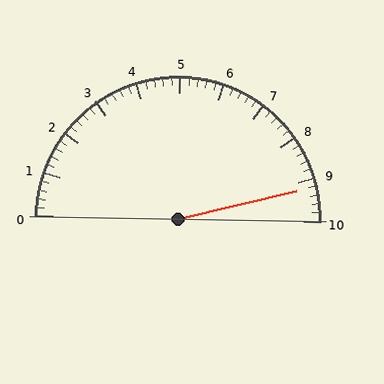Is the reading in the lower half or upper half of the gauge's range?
The reading is in the upper half of the range (0 to 10).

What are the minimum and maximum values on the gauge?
The gauge ranges from 0 to 10.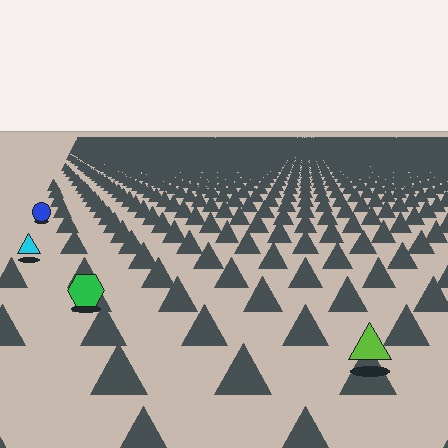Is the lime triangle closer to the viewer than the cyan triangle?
Yes. The lime triangle is closer — you can tell from the texture gradient: the ground texture is coarser near it.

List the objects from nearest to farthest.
From nearest to farthest: the lime triangle, the green hexagon, the cyan triangle, the blue circle.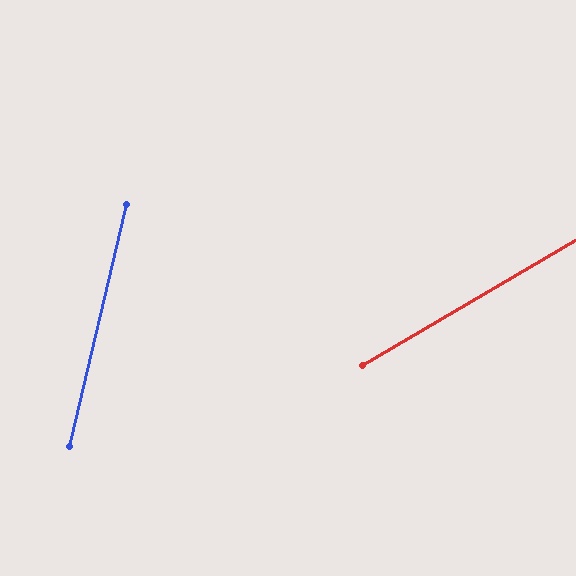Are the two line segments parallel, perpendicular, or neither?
Neither parallel nor perpendicular — they differ by about 46°.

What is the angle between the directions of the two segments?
Approximately 46 degrees.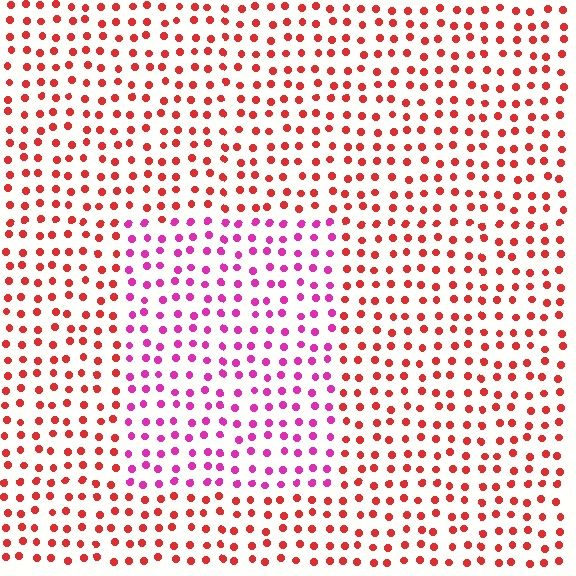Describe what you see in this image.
The image is filled with small red elements in a uniform arrangement. A rectangle-shaped region is visible where the elements are tinted to a slightly different hue, forming a subtle color boundary.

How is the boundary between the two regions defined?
The boundary is defined purely by a slight shift in hue (about 45 degrees). Spacing, size, and orientation are identical on both sides.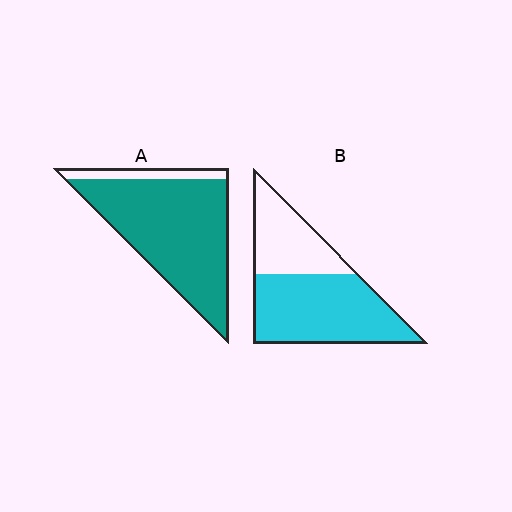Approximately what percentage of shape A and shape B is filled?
A is approximately 90% and B is approximately 65%.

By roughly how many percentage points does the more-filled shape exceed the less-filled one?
By roughly 25 percentage points (A over B).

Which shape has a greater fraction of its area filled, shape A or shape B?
Shape A.